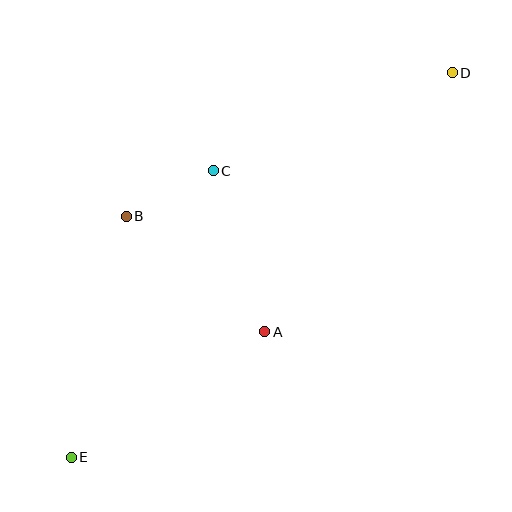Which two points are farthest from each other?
Points D and E are farthest from each other.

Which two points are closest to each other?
Points B and C are closest to each other.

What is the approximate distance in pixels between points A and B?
The distance between A and B is approximately 180 pixels.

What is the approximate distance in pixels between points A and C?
The distance between A and C is approximately 169 pixels.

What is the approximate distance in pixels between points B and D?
The distance between B and D is approximately 356 pixels.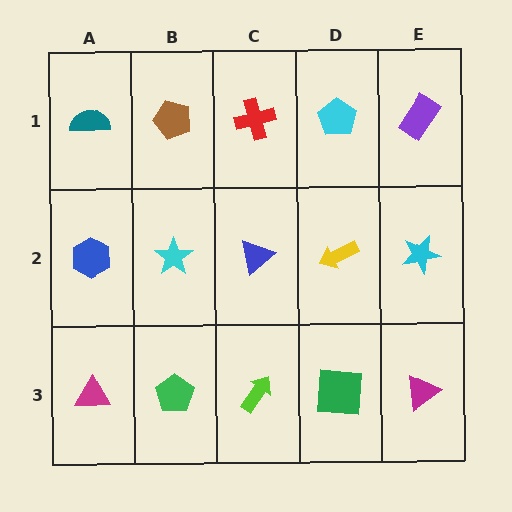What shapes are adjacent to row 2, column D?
A cyan pentagon (row 1, column D), a green square (row 3, column D), a blue triangle (row 2, column C), a cyan star (row 2, column E).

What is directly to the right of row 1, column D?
A purple rectangle.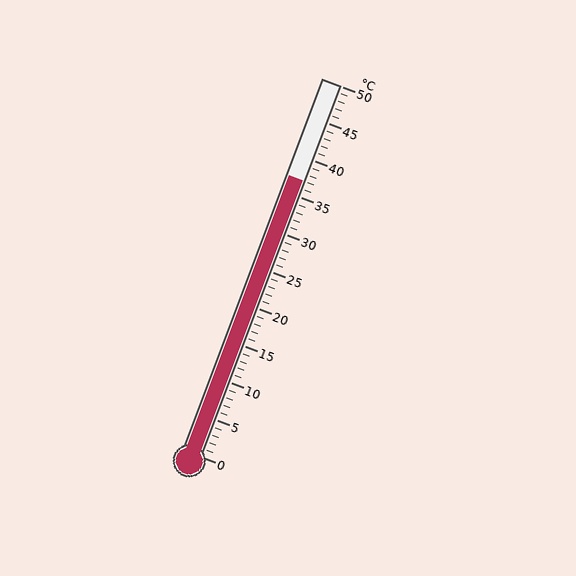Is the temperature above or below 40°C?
The temperature is below 40°C.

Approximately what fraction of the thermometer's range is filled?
The thermometer is filled to approximately 75% of its range.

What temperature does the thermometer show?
The thermometer shows approximately 37°C.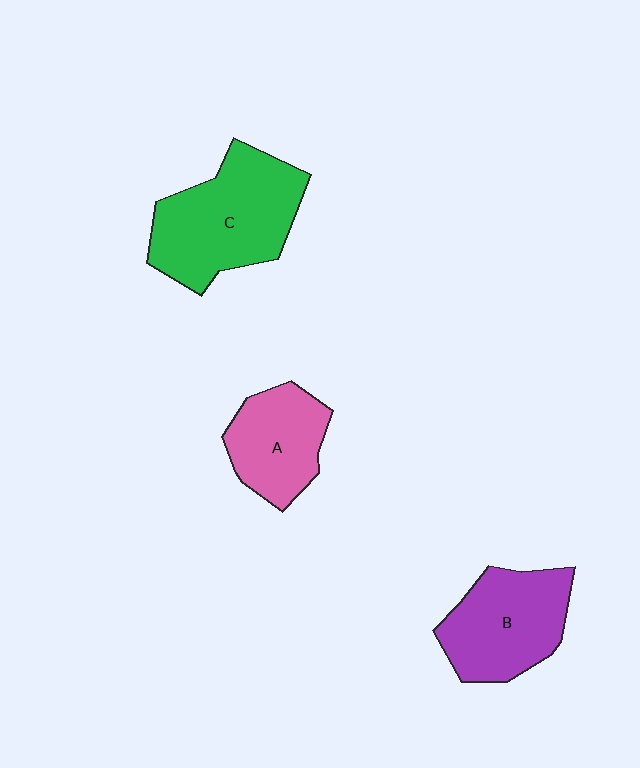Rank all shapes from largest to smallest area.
From largest to smallest: C (green), B (purple), A (pink).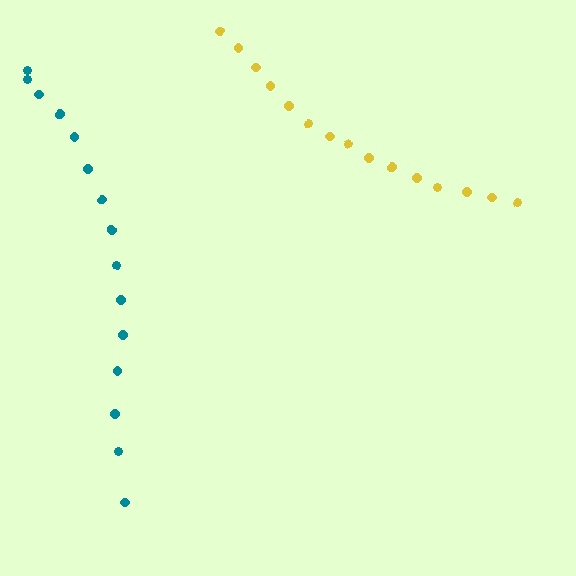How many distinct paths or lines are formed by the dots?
There are 2 distinct paths.